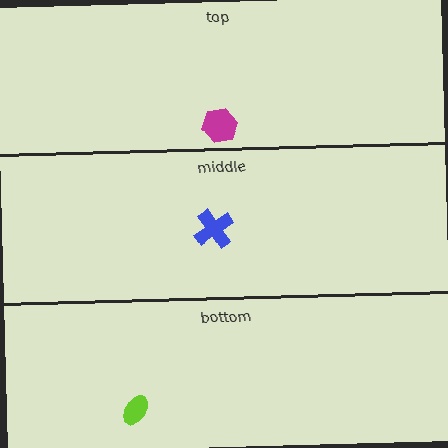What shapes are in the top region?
The magenta hexagon.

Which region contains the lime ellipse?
The bottom region.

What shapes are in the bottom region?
The lime ellipse.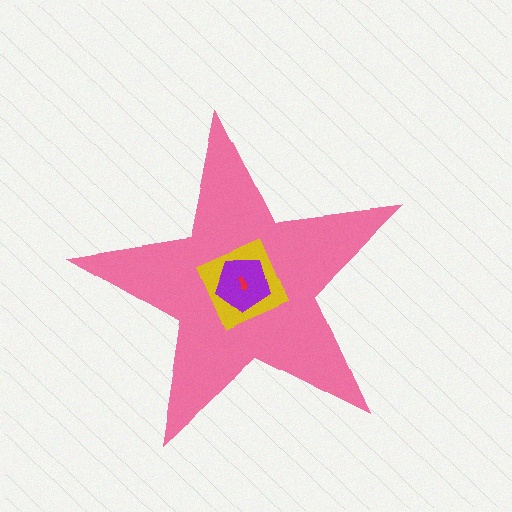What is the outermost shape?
The pink star.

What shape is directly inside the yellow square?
The purple pentagon.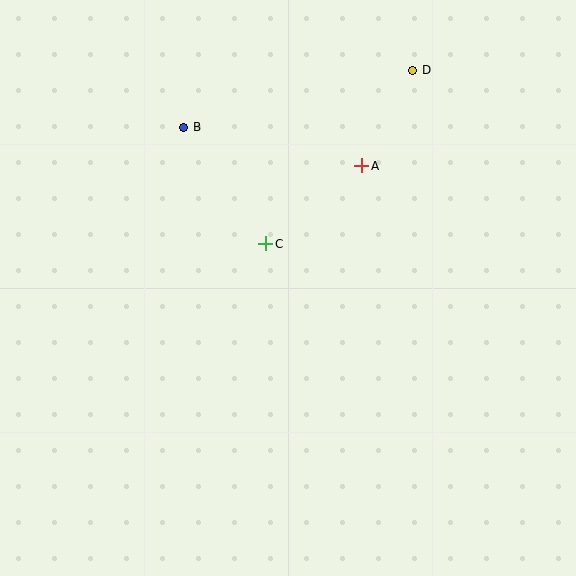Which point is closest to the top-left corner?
Point B is closest to the top-left corner.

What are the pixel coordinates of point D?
Point D is at (412, 70).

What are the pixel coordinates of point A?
Point A is at (362, 166).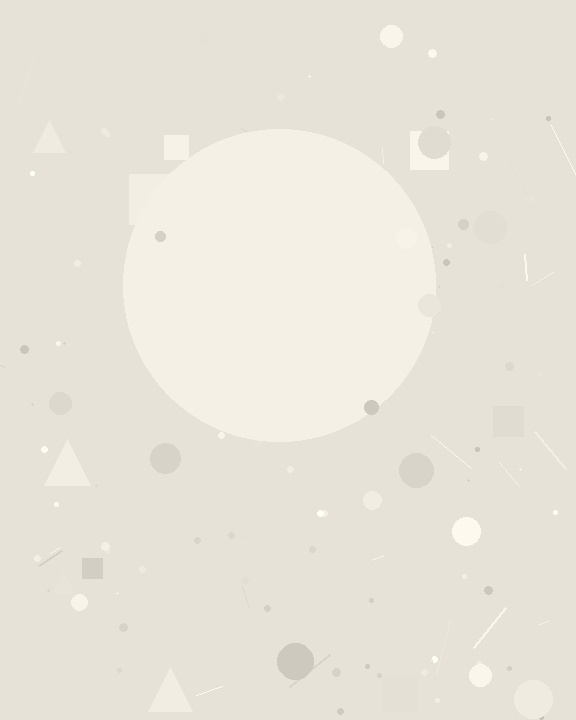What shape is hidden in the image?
A circle is hidden in the image.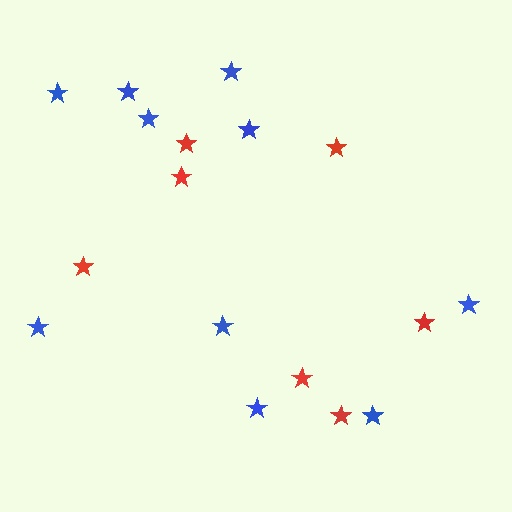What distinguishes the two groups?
There are 2 groups: one group of red stars (7) and one group of blue stars (10).